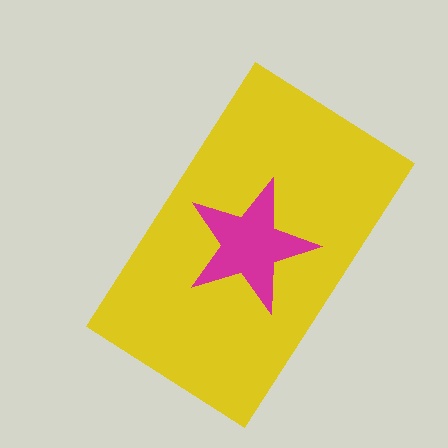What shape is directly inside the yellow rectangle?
The magenta star.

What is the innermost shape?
The magenta star.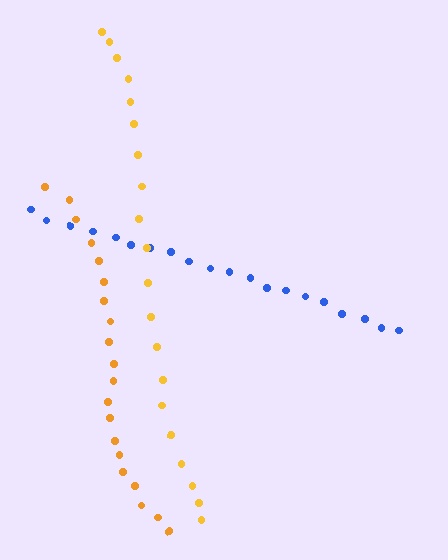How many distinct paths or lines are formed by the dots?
There are 3 distinct paths.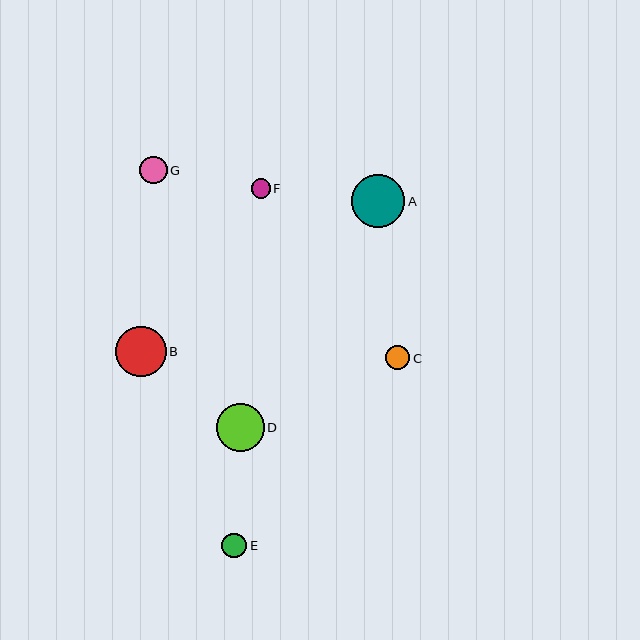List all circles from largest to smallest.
From largest to smallest: A, B, D, G, C, E, F.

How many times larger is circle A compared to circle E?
Circle A is approximately 2.2 times the size of circle E.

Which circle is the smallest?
Circle F is the smallest with a size of approximately 19 pixels.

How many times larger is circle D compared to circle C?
Circle D is approximately 1.9 times the size of circle C.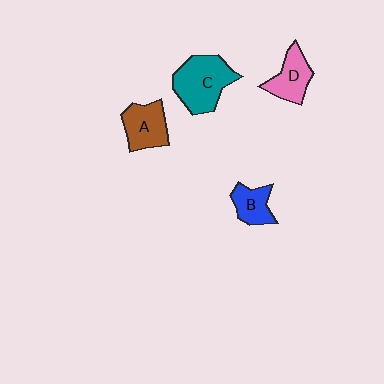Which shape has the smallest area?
Shape B (blue).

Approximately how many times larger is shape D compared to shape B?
Approximately 1.2 times.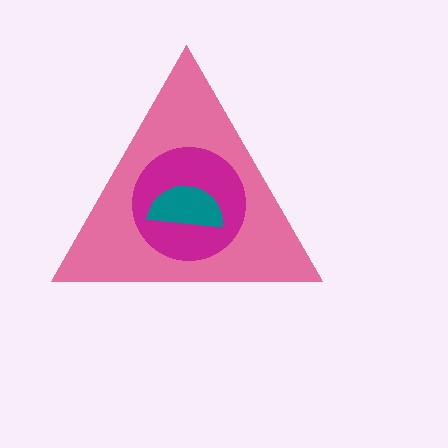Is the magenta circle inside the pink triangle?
Yes.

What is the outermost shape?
The pink triangle.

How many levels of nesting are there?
3.